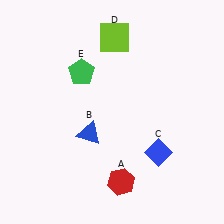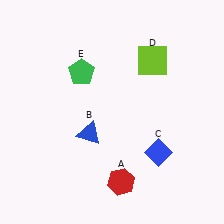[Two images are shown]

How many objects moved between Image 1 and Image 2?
1 object moved between the two images.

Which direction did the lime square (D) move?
The lime square (D) moved right.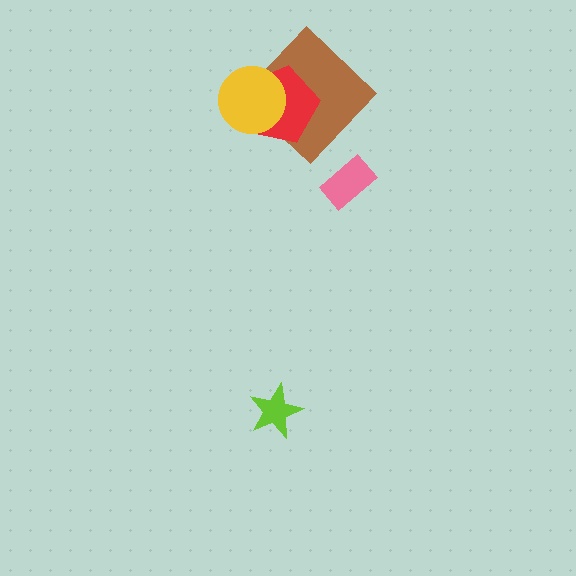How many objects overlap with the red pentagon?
2 objects overlap with the red pentagon.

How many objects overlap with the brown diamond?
2 objects overlap with the brown diamond.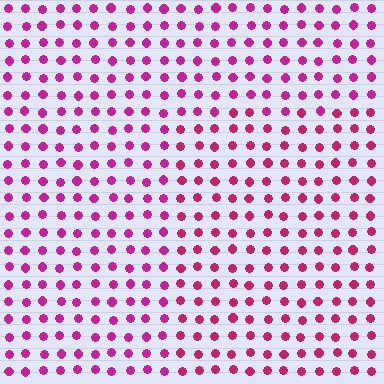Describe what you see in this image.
The image is filled with small magenta elements in a uniform arrangement. A rectangle-shaped region is visible where the elements are tinted to a slightly different hue, forming a subtle color boundary.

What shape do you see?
I see a rectangle.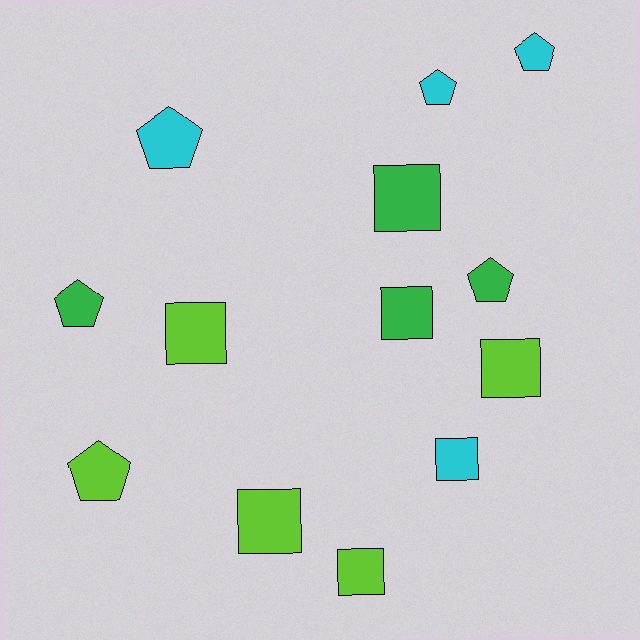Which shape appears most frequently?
Square, with 7 objects.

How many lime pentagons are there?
There is 1 lime pentagon.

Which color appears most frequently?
Lime, with 5 objects.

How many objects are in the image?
There are 13 objects.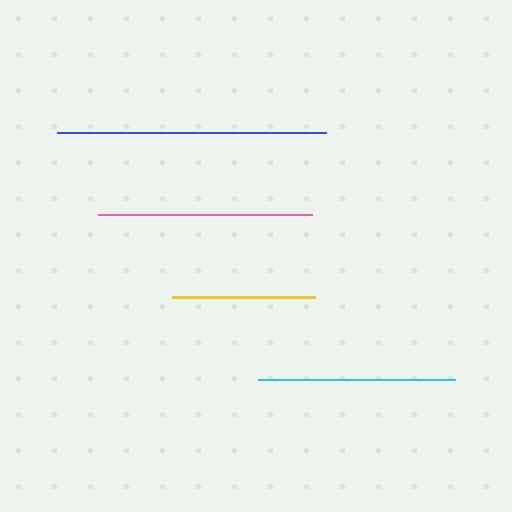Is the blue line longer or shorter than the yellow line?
The blue line is longer than the yellow line.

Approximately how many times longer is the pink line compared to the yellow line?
The pink line is approximately 1.5 times the length of the yellow line.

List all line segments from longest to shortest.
From longest to shortest: blue, pink, cyan, yellow.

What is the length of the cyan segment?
The cyan segment is approximately 197 pixels long.